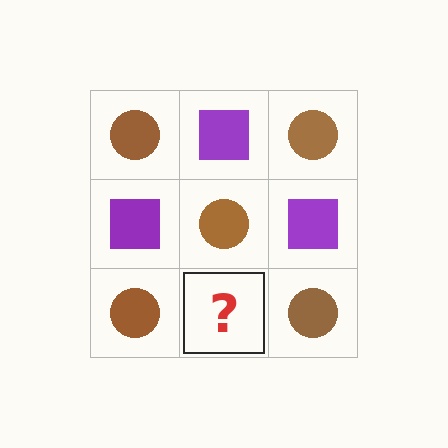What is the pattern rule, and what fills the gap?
The rule is that it alternates brown circle and purple square in a checkerboard pattern. The gap should be filled with a purple square.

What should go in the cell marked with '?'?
The missing cell should contain a purple square.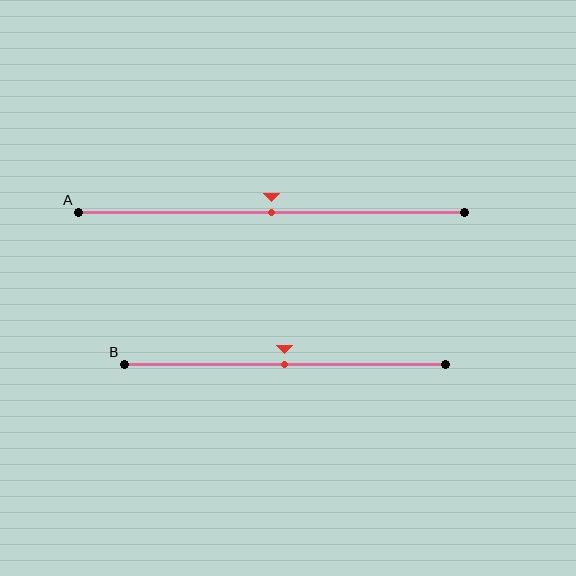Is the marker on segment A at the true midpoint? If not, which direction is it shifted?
Yes, the marker on segment A is at the true midpoint.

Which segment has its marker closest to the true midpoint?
Segment A has its marker closest to the true midpoint.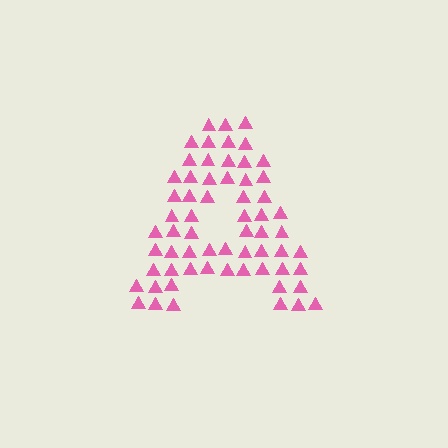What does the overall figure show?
The overall figure shows the letter A.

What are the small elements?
The small elements are triangles.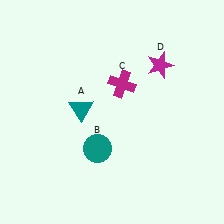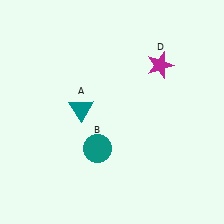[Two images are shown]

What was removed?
The magenta cross (C) was removed in Image 2.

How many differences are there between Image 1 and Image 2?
There is 1 difference between the two images.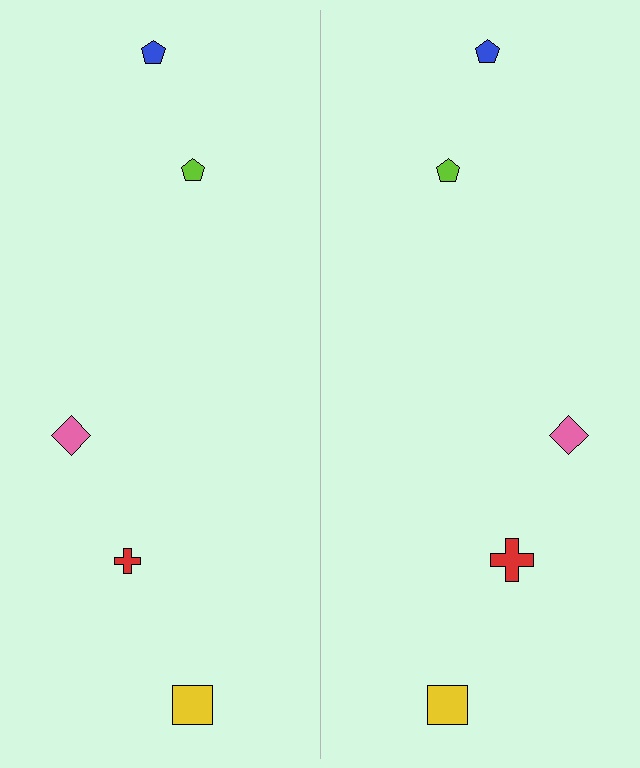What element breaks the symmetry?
The red cross on the right side has a different size than its mirror counterpart.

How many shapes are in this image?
There are 10 shapes in this image.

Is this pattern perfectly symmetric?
No, the pattern is not perfectly symmetric. The red cross on the right side has a different size than its mirror counterpart.